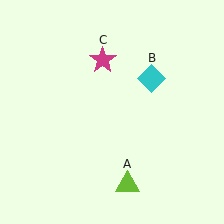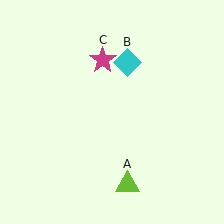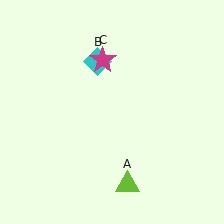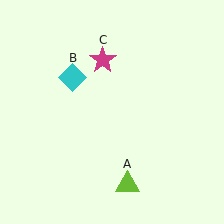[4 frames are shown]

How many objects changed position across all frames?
1 object changed position: cyan diamond (object B).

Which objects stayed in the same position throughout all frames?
Lime triangle (object A) and magenta star (object C) remained stationary.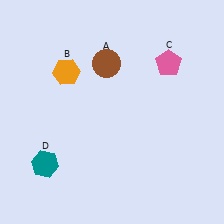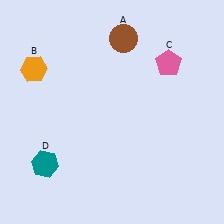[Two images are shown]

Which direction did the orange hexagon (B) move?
The orange hexagon (B) moved left.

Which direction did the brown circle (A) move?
The brown circle (A) moved up.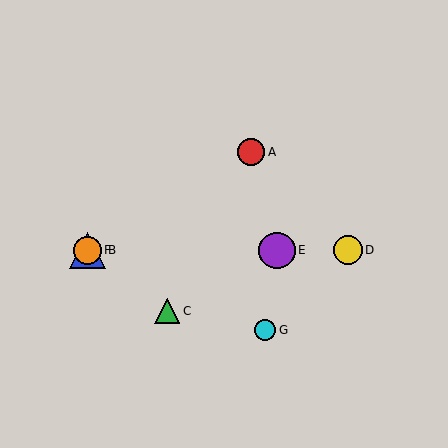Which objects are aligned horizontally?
Objects B, D, E, F are aligned horizontally.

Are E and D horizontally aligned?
Yes, both are at y≈250.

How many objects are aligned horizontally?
4 objects (B, D, E, F) are aligned horizontally.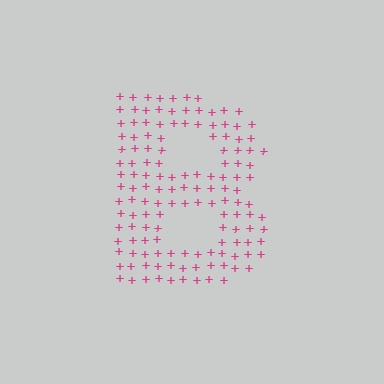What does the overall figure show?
The overall figure shows the letter B.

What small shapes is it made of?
It is made of small plus signs.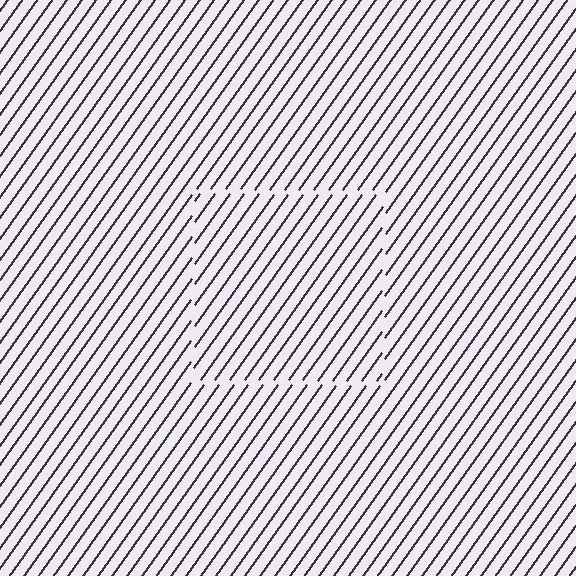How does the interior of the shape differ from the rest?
The interior of the shape contains the same grating, shifted by half a period — the contour is defined by the phase discontinuity where line-ends from the inner and outer gratings abut.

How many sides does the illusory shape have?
4 sides — the line-ends trace a square.